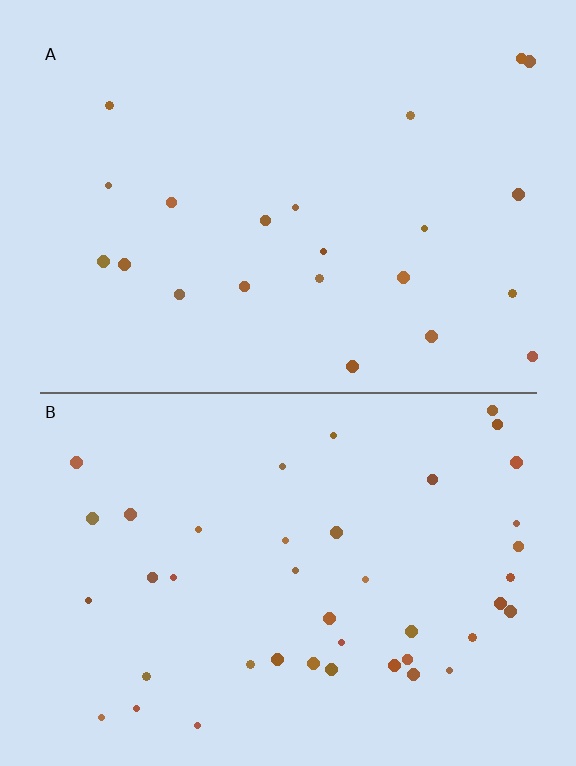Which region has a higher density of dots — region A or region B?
B (the bottom).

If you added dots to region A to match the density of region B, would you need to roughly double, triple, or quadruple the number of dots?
Approximately double.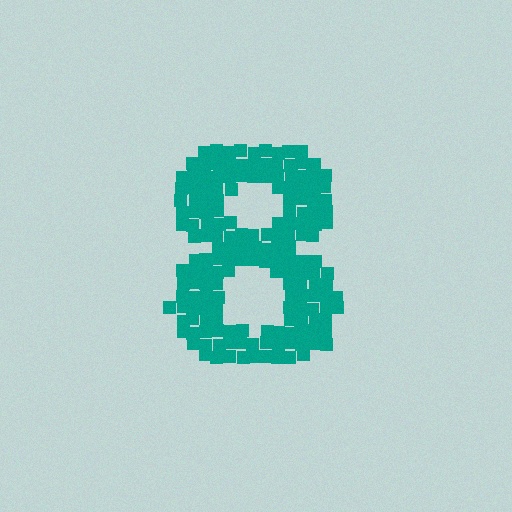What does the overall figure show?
The overall figure shows the digit 8.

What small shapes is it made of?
It is made of small squares.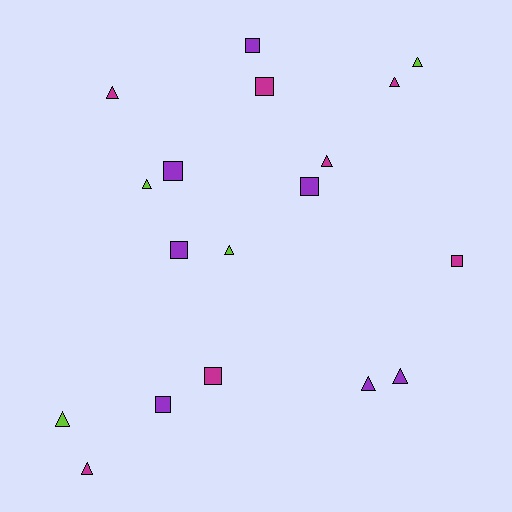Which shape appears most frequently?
Triangle, with 10 objects.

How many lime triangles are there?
There are 4 lime triangles.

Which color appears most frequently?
Purple, with 7 objects.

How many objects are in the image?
There are 18 objects.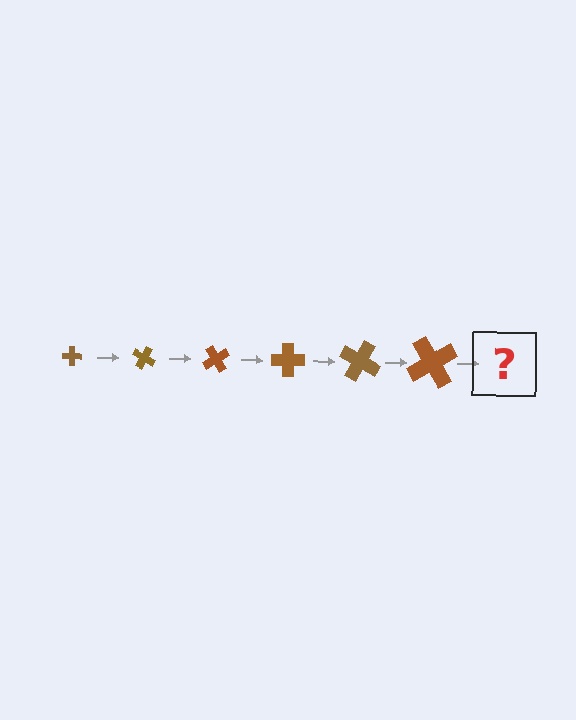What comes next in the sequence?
The next element should be a cross, larger than the previous one and rotated 180 degrees from the start.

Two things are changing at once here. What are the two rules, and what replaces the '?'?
The two rules are that the cross grows larger each step and it rotates 30 degrees each step. The '?' should be a cross, larger than the previous one and rotated 180 degrees from the start.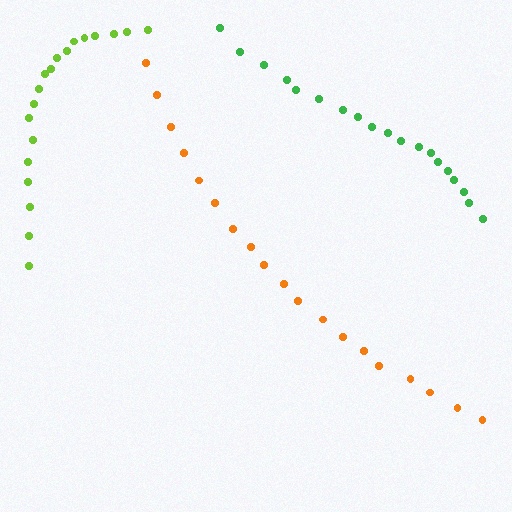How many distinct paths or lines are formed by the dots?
There are 3 distinct paths.